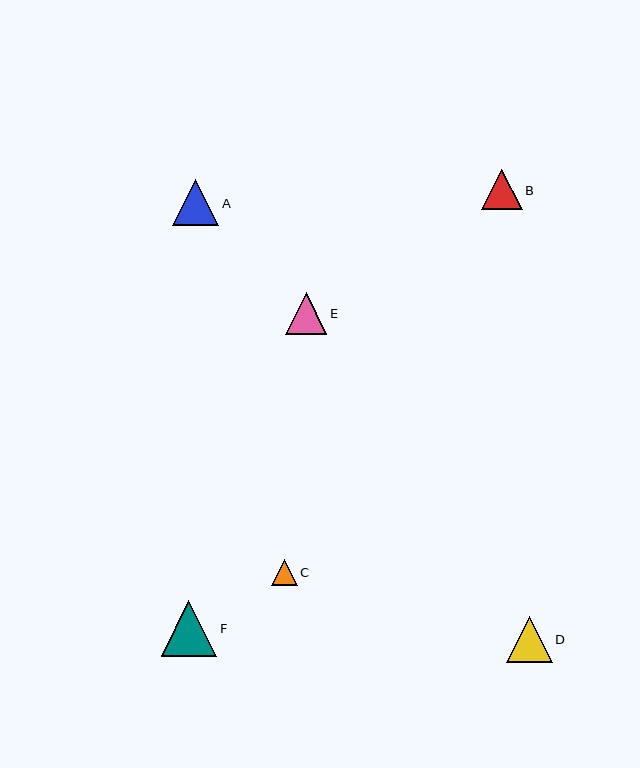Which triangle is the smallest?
Triangle C is the smallest with a size of approximately 26 pixels.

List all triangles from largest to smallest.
From largest to smallest: F, A, D, E, B, C.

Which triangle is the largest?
Triangle F is the largest with a size of approximately 56 pixels.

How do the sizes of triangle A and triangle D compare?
Triangle A and triangle D are approximately the same size.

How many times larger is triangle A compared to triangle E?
Triangle A is approximately 1.1 times the size of triangle E.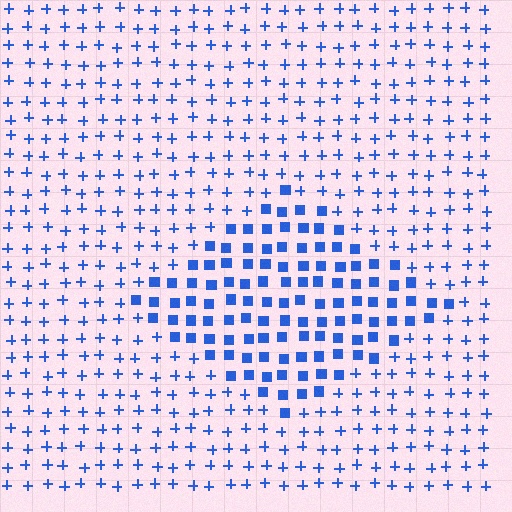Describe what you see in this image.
The image is filled with small blue elements arranged in a uniform grid. A diamond-shaped region contains squares, while the surrounding area contains plus signs. The boundary is defined purely by the change in element shape.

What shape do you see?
I see a diamond.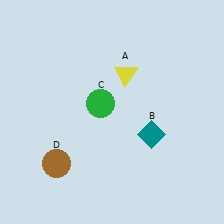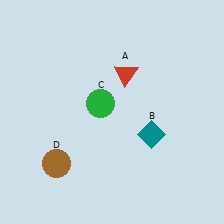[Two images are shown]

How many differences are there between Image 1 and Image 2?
There is 1 difference between the two images.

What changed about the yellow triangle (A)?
In Image 1, A is yellow. In Image 2, it changed to red.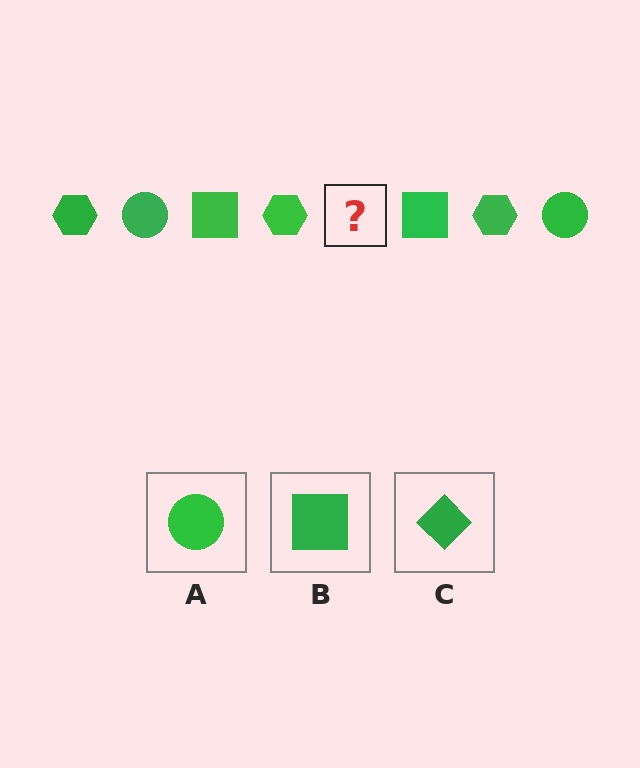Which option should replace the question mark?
Option A.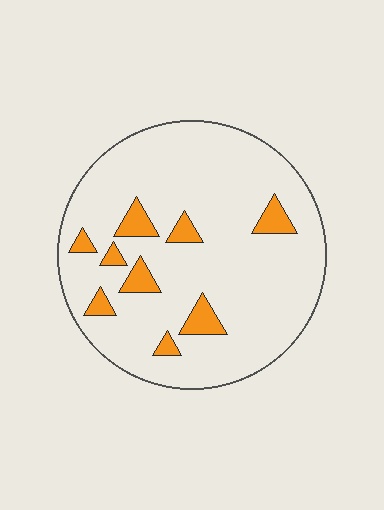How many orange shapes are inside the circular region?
9.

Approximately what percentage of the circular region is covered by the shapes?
Approximately 10%.